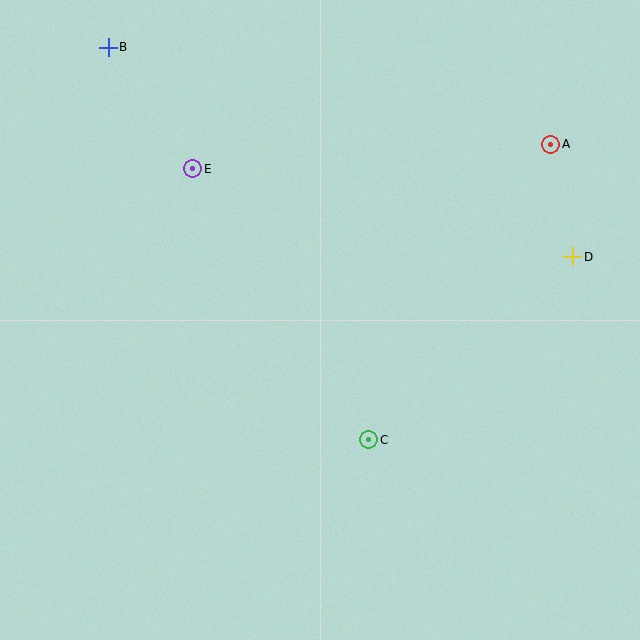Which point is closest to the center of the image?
Point C at (369, 440) is closest to the center.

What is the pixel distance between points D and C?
The distance between D and C is 274 pixels.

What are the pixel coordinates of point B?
Point B is at (108, 47).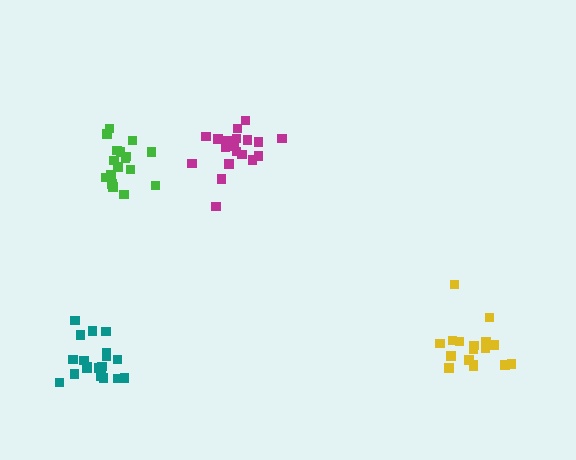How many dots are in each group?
Group 1: 19 dots, Group 2: 18 dots, Group 3: 18 dots, Group 4: 19 dots (74 total).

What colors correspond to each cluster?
The clusters are colored: magenta, yellow, green, teal.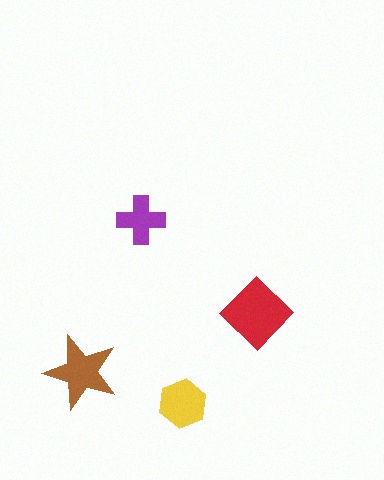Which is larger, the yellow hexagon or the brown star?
The brown star.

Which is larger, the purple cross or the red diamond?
The red diamond.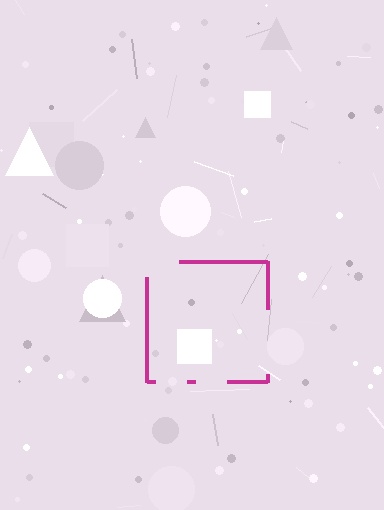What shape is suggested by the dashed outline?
The dashed outline suggests a square.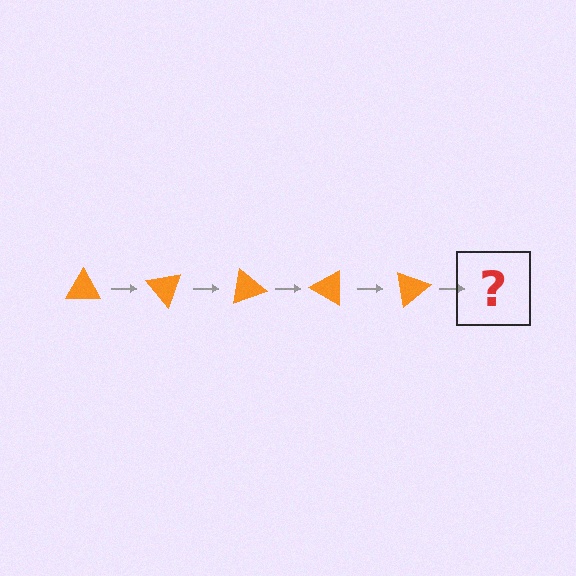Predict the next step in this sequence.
The next step is an orange triangle rotated 250 degrees.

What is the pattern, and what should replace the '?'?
The pattern is that the triangle rotates 50 degrees each step. The '?' should be an orange triangle rotated 250 degrees.